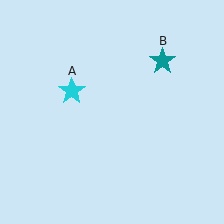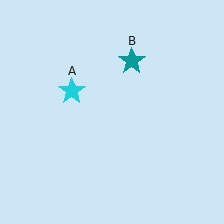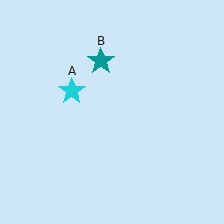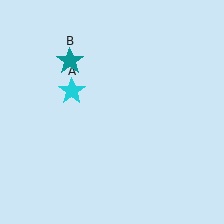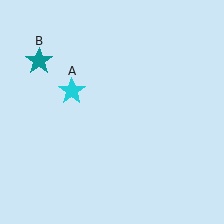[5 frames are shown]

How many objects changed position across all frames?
1 object changed position: teal star (object B).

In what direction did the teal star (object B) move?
The teal star (object B) moved left.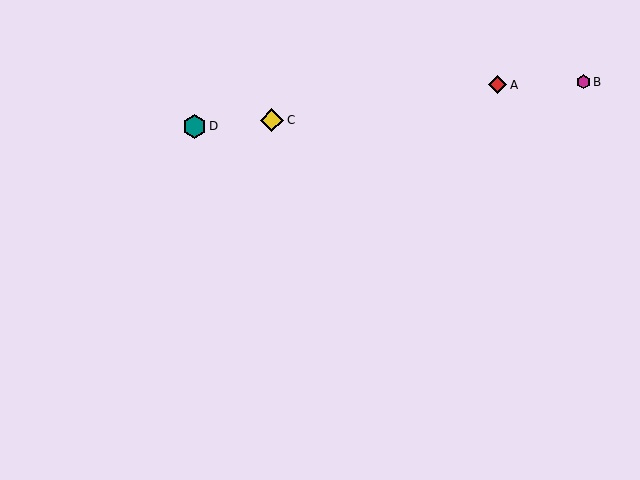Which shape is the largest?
The teal hexagon (labeled D) is the largest.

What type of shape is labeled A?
Shape A is a red diamond.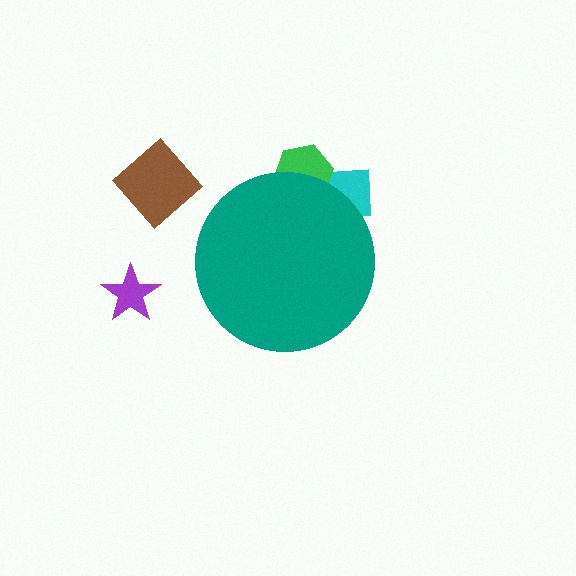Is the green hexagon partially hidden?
Yes, the green hexagon is partially hidden behind the teal circle.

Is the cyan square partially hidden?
Yes, the cyan square is partially hidden behind the teal circle.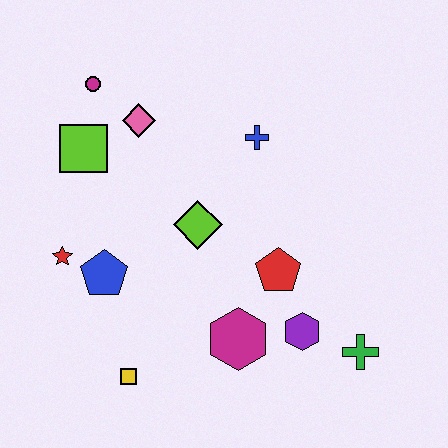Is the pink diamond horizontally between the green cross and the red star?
Yes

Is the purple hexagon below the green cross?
No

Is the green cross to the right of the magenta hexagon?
Yes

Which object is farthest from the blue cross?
The yellow square is farthest from the blue cross.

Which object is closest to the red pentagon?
The purple hexagon is closest to the red pentagon.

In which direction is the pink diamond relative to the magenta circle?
The pink diamond is to the right of the magenta circle.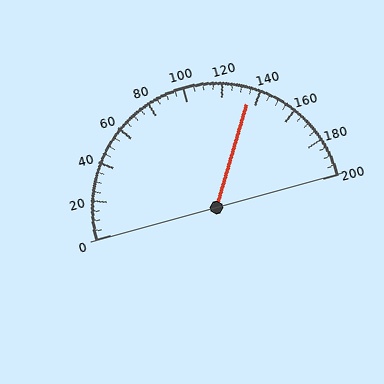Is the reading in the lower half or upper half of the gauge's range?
The reading is in the upper half of the range (0 to 200).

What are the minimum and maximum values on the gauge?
The gauge ranges from 0 to 200.